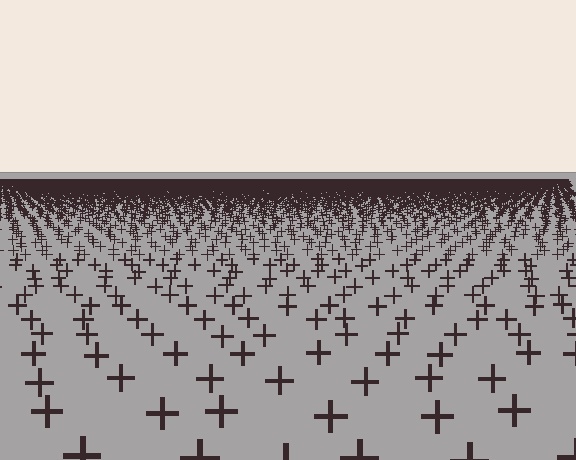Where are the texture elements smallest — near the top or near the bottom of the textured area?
Near the top.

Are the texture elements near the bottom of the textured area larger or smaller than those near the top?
Larger. Near the bottom, elements are closer to the viewer and appear at a bigger on-screen size.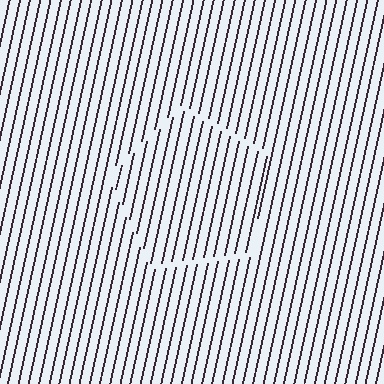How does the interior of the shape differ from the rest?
The interior of the shape contains the same grating, shifted by half a period — the contour is defined by the phase discontinuity where line-ends from the inner and outer gratings abut.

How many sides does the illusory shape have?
5 sides — the line-ends trace a pentagon.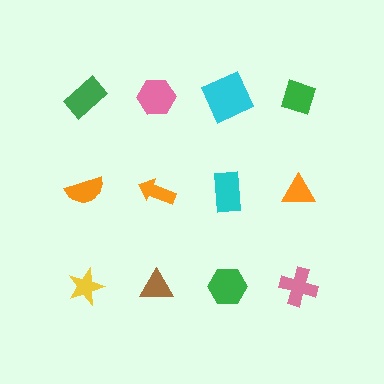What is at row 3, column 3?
A green hexagon.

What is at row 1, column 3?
A cyan square.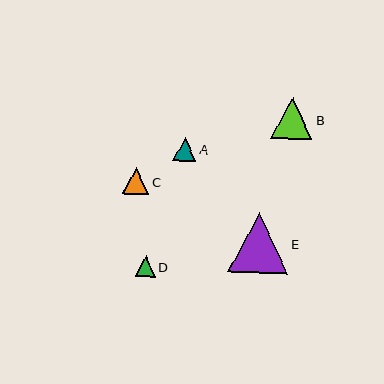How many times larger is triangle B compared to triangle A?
Triangle B is approximately 1.8 times the size of triangle A.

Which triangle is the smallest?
Triangle D is the smallest with a size of approximately 20 pixels.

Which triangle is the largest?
Triangle E is the largest with a size of approximately 60 pixels.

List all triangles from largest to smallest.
From largest to smallest: E, B, C, A, D.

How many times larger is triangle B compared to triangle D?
Triangle B is approximately 2.1 times the size of triangle D.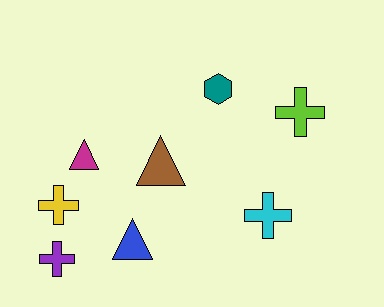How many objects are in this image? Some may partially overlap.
There are 8 objects.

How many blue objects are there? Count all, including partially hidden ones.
There is 1 blue object.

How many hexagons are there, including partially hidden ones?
There is 1 hexagon.